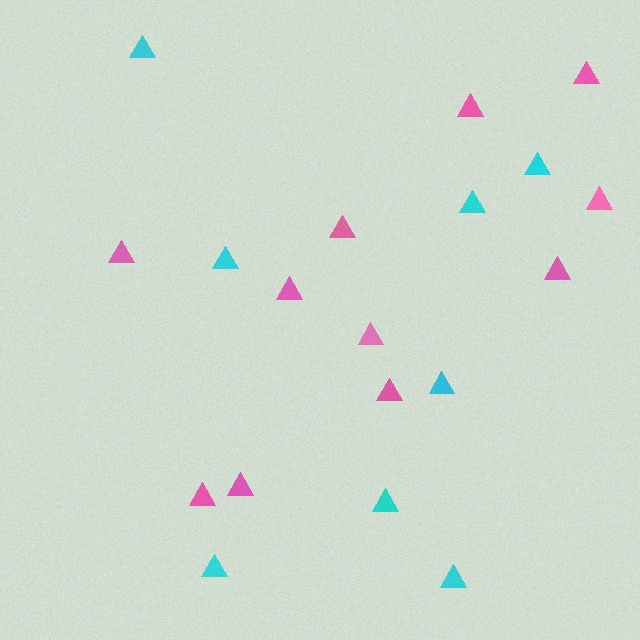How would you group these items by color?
There are 2 groups: one group of pink triangles (11) and one group of cyan triangles (8).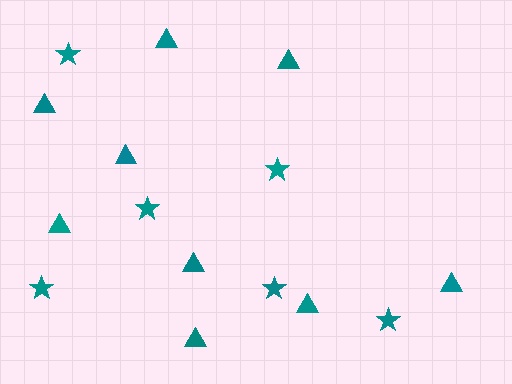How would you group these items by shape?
There are 2 groups: one group of stars (6) and one group of triangles (9).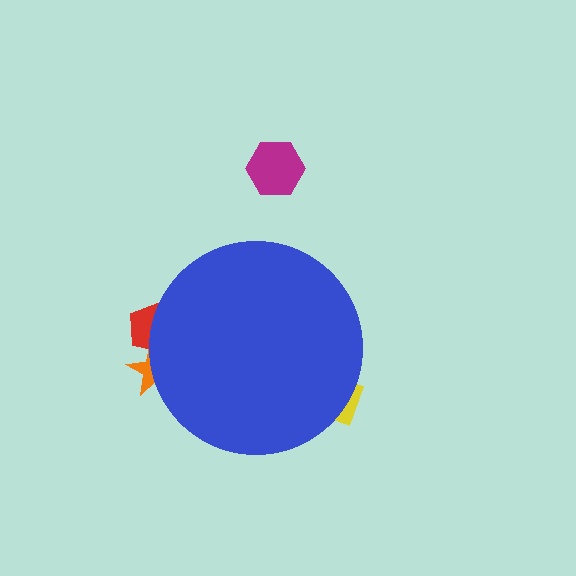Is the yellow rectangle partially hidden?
Yes, the yellow rectangle is partially hidden behind the blue circle.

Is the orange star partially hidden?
Yes, the orange star is partially hidden behind the blue circle.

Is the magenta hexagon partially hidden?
No, the magenta hexagon is fully visible.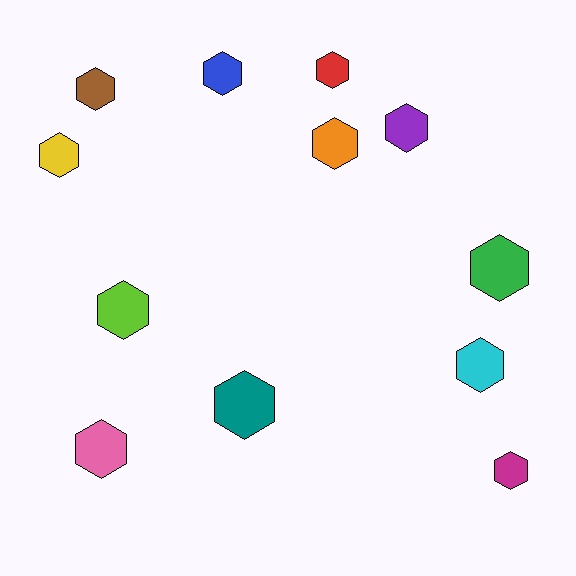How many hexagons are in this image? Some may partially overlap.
There are 12 hexagons.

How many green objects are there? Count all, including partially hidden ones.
There is 1 green object.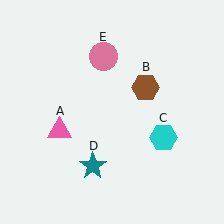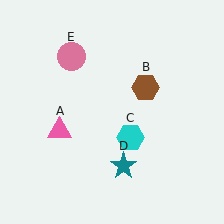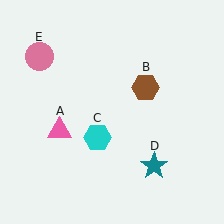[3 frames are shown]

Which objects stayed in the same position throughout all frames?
Pink triangle (object A) and brown hexagon (object B) remained stationary.